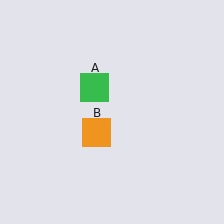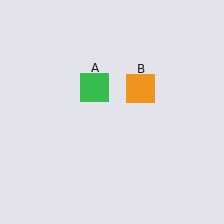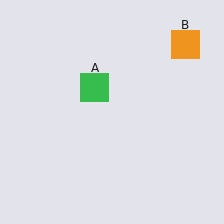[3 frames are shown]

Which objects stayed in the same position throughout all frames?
Green square (object A) remained stationary.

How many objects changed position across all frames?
1 object changed position: orange square (object B).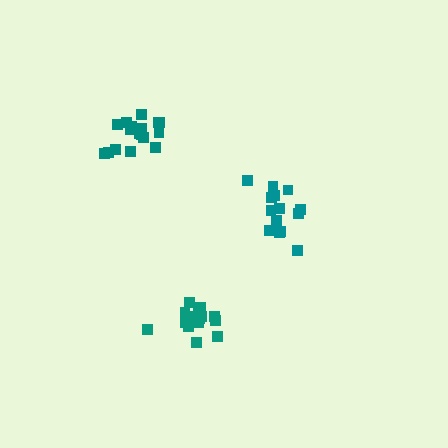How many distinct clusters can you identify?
There are 3 distinct clusters.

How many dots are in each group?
Group 1: 15 dots, Group 2: 17 dots, Group 3: 17 dots (49 total).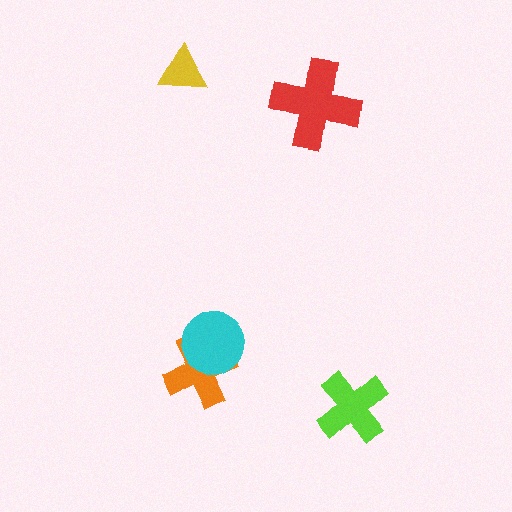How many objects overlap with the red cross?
0 objects overlap with the red cross.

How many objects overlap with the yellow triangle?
0 objects overlap with the yellow triangle.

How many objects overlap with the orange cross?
1 object overlaps with the orange cross.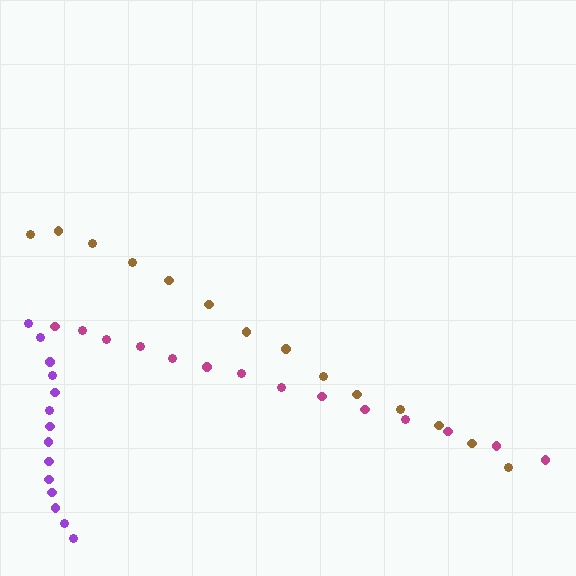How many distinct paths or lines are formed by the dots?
There are 3 distinct paths.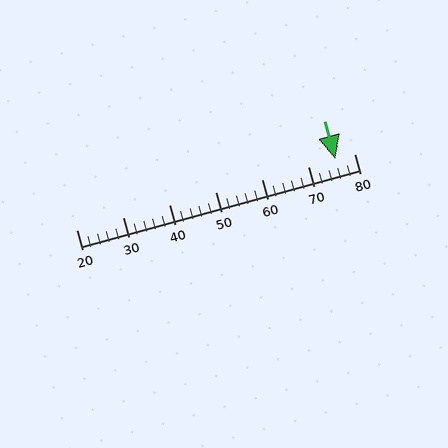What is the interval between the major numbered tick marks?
The major tick marks are spaced 10 units apart.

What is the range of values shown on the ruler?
The ruler shows values from 20 to 80.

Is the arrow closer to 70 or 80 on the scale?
The arrow is closer to 80.